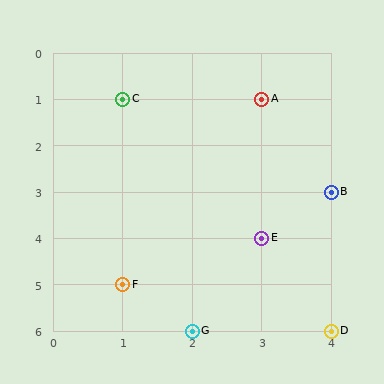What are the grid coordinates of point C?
Point C is at grid coordinates (1, 1).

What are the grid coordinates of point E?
Point E is at grid coordinates (3, 4).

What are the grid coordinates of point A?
Point A is at grid coordinates (3, 1).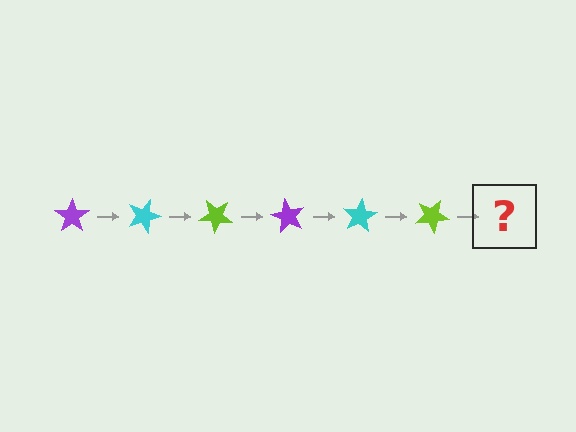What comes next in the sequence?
The next element should be a purple star, rotated 120 degrees from the start.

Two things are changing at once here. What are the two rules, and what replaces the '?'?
The two rules are that it rotates 20 degrees each step and the color cycles through purple, cyan, and lime. The '?' should be a purple star, rotated 120 degrees from the start.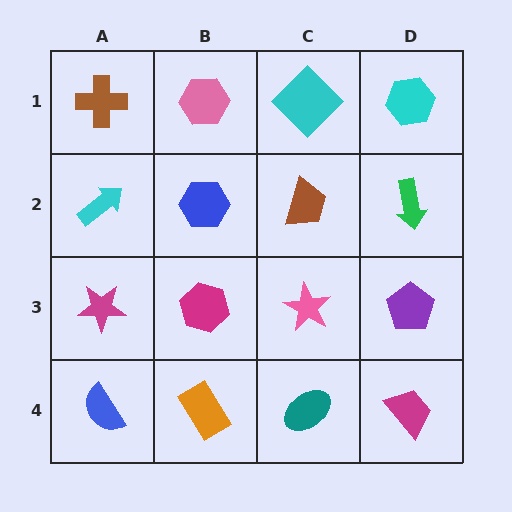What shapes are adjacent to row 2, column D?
A cyan hexagon (row 1, column D), a purple pentagon (row 3, column D), a brown trapezoid (row 2, column C).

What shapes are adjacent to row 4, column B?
A magenta hexagon (row 3, column B), a blue semicircle (row 4, column A), a teal ellipse (row 4, column C).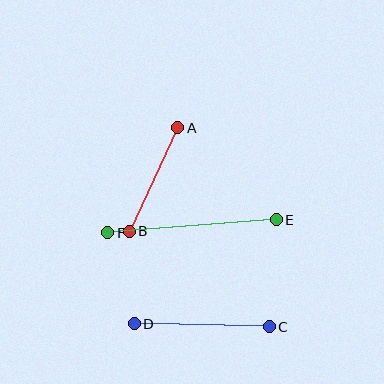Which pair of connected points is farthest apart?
Points E and F are farthest apart.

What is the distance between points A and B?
The distance is approximately 115 pixels.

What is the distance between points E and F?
The distance is approximately 169 pixels.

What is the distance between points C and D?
The distance is approximately 135 pixels.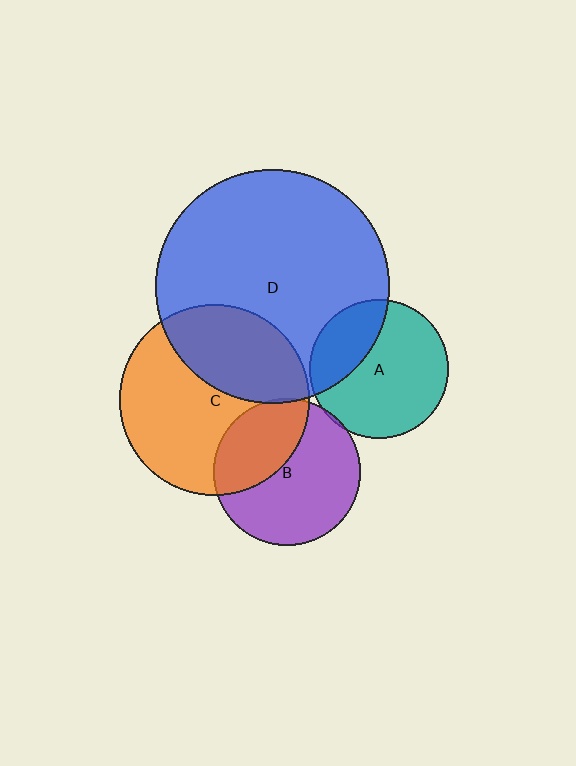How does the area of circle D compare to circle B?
Approximately 2.5 times.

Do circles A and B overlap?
Yes.